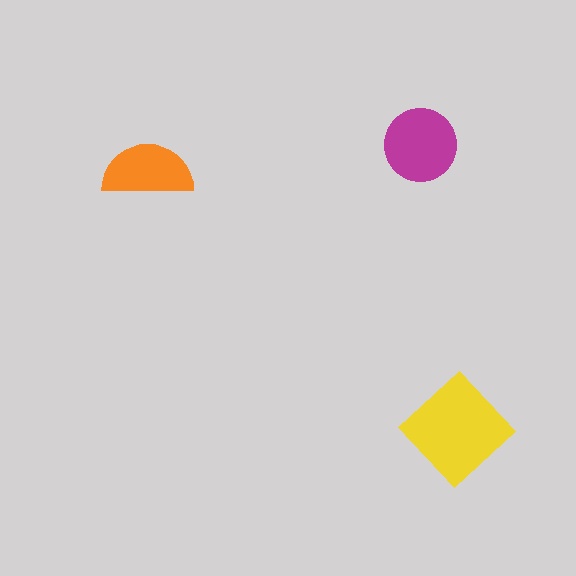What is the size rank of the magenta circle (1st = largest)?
2nd.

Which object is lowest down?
The yellow diamond is bottommost.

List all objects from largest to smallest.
The yellow diamond, the magenta circle, the orange semicircle.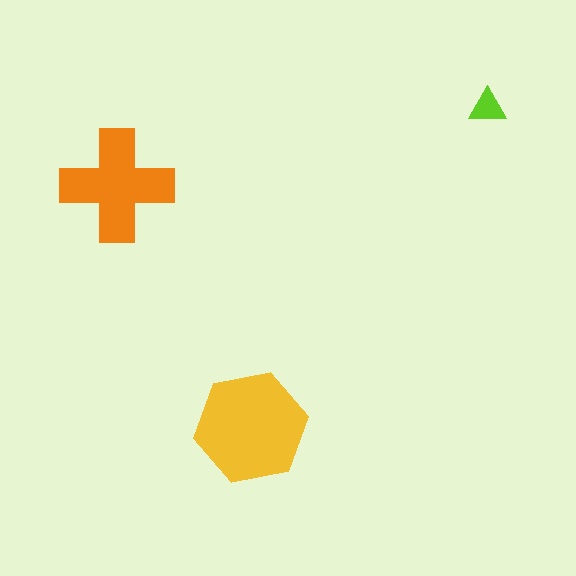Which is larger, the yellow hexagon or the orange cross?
The yellow hexagon.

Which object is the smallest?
The lime triangle.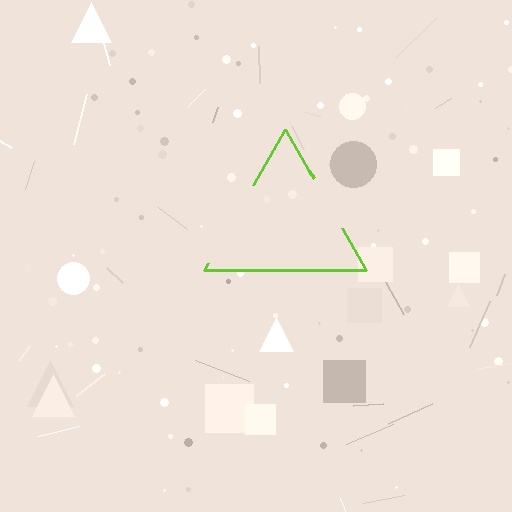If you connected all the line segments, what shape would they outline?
They would outline a triangle.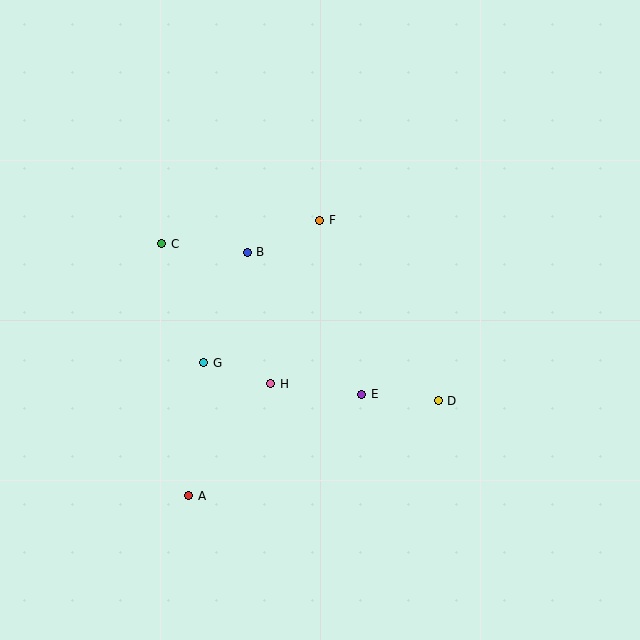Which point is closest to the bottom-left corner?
Point A is closest to the bottom-left corner.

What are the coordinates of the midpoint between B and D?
The midpoint between B and D is at (343, 326).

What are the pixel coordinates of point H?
Point H is at (271, 384).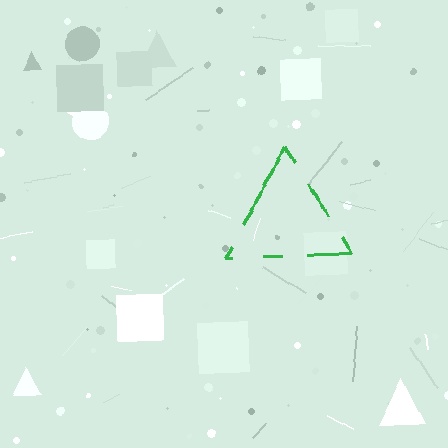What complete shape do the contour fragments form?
The contour fragments form a triangle.